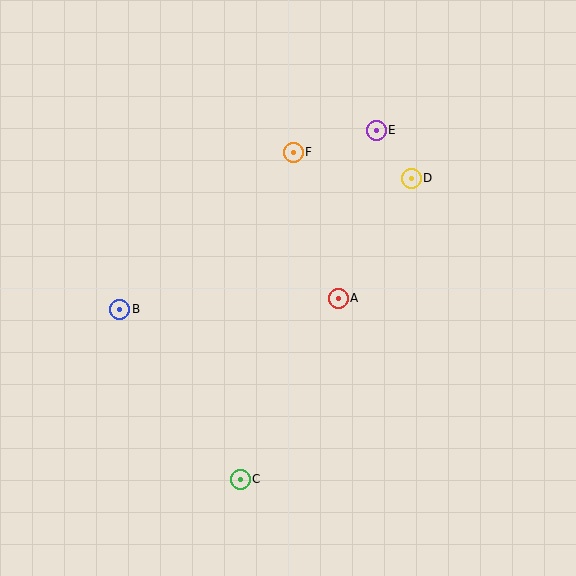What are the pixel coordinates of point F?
Point F is at (293, 152).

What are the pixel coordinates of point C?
Point C is at (240, 479).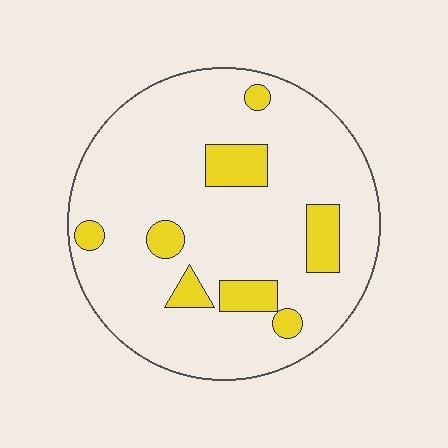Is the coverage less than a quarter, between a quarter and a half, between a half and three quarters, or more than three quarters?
Less than a quarter.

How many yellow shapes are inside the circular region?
8.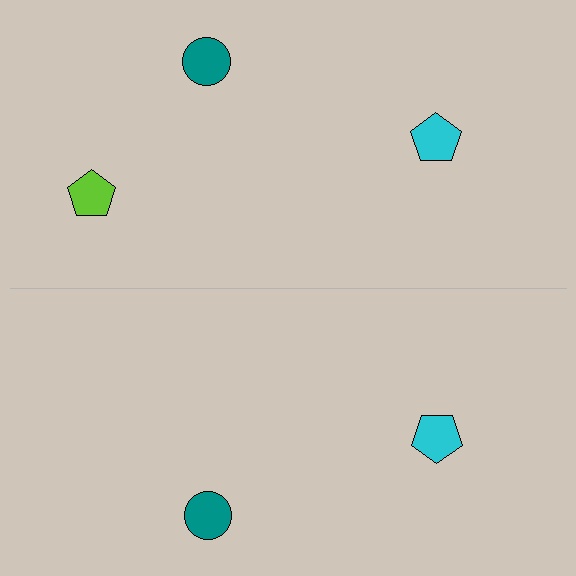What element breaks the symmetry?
A lime pentagon is missing from the bottom side.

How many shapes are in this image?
There are 5 shapes in this image.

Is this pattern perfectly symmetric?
No, the pattern is not perfectly symmetric. A lime pentagon is missing from the bottom side.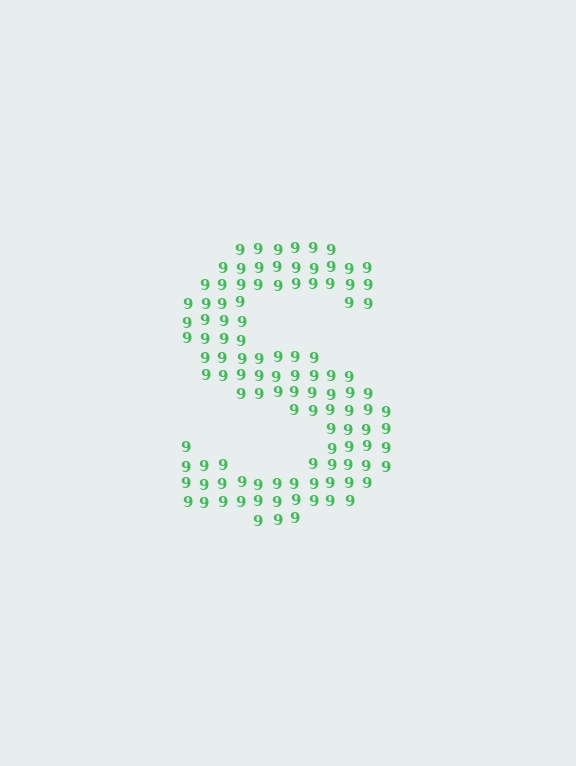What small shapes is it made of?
It is made of small digit 9's.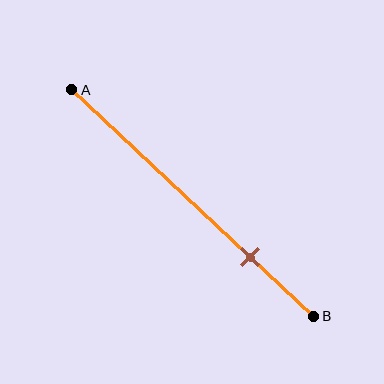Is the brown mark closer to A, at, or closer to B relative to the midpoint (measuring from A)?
The brown mark is closer to point B than the midpoint of segment AB.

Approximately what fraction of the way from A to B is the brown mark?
The brown mark is approximately 75% of the way from A to B.